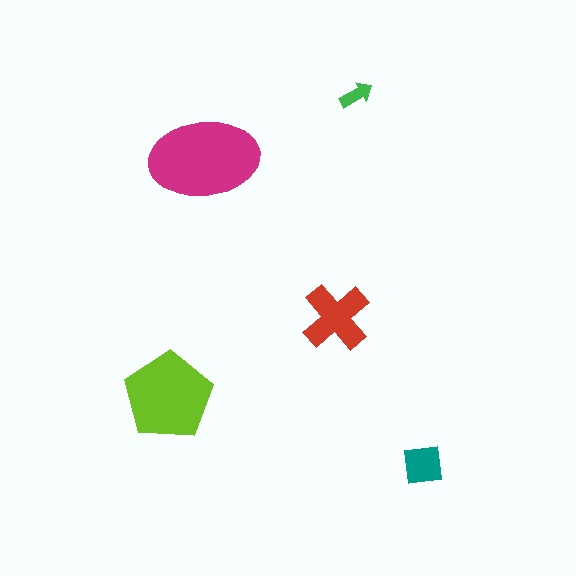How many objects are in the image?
There are 5 objects in the image.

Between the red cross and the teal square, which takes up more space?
The red cross.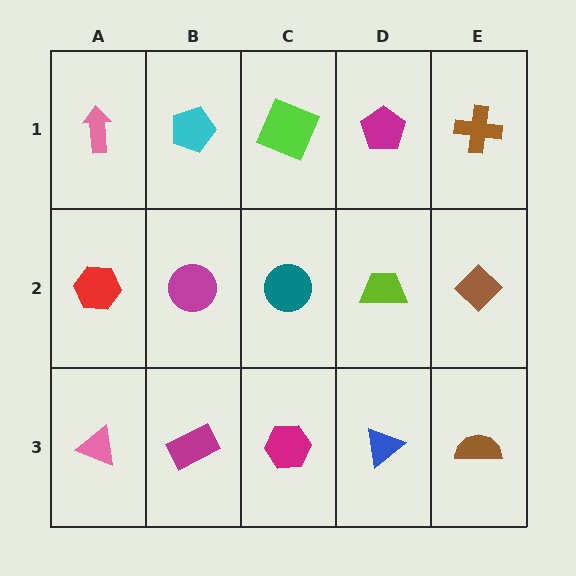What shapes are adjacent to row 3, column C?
A teal circle (row 2, column C), a magenta rectangle (row 3, column B), a blue triangle (row 3, column D).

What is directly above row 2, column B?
A cyan pentagon.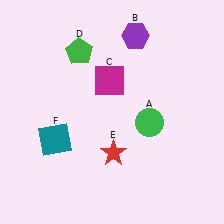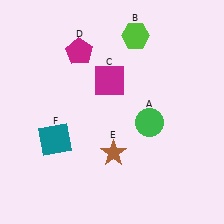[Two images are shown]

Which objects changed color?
B changed from purple to lime. D changed from green to magenta. E changed from red to brown.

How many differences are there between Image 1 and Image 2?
There are 3 differences between the two images.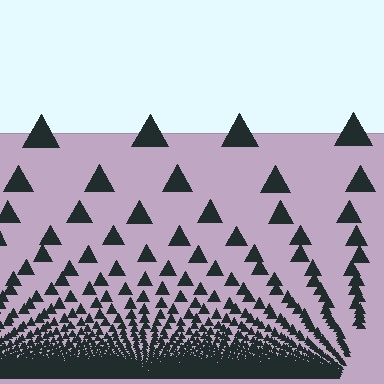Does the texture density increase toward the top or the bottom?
Density increases toward the bottom.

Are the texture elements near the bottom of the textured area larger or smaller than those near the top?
Smaller. The gradient is inverted — elements near the bottom are smaller and denser.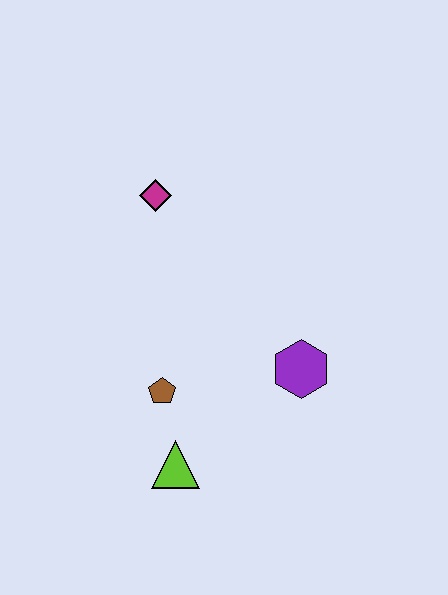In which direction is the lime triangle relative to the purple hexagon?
The lime triangle is to the left of the purple hexagon.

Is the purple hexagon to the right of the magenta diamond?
Yes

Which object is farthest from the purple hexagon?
The magenta diamond is farthest from the purple hexagon.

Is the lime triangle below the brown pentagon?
Yes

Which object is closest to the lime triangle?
The brown pentagon is closest to the lime triangle.